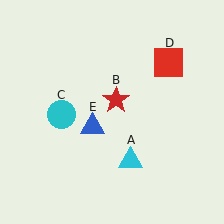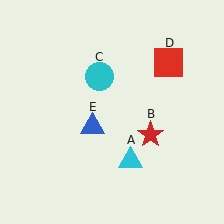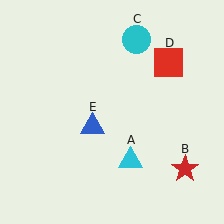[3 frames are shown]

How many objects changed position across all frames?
2 objects changed position: red star (object B), cyan circle (object C).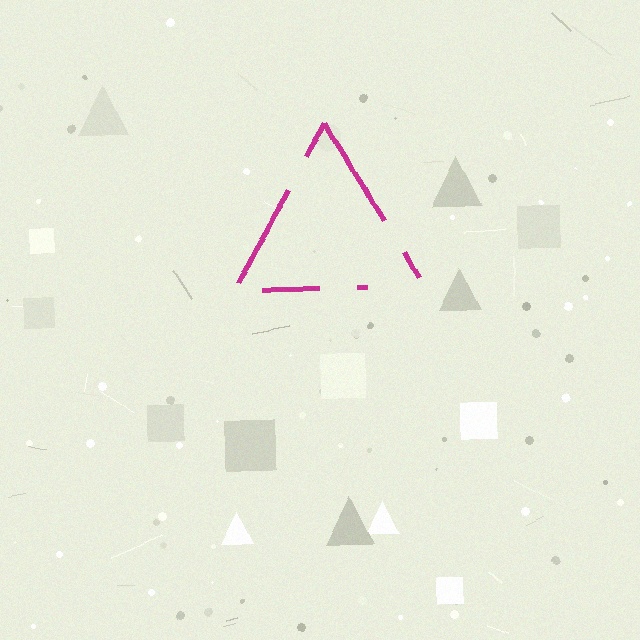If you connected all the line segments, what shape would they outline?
They would outline a triangle.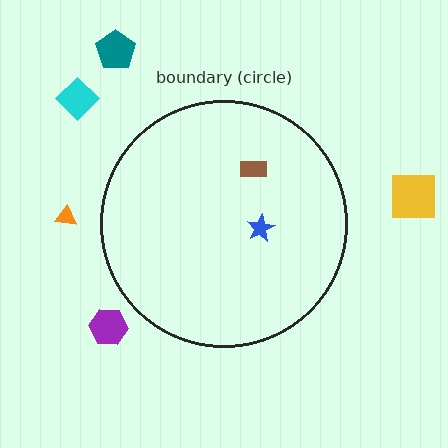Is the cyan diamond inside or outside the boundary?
Outside.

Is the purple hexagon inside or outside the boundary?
Outside.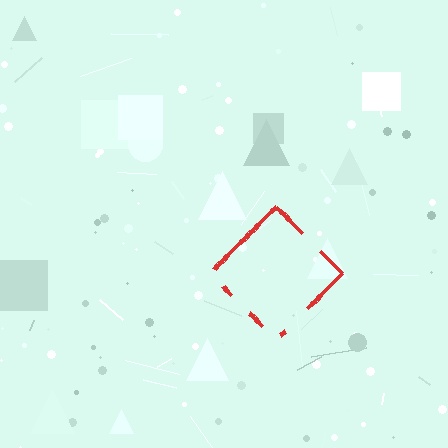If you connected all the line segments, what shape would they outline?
They would outline a diamond.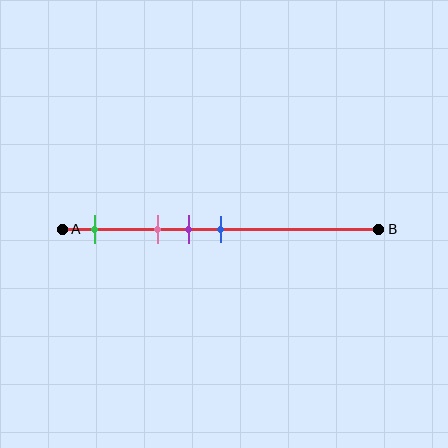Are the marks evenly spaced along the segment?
No, the marks are not evenly spaced.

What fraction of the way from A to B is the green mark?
The green mark is approximately 10% (0.1) of the way from A to B.